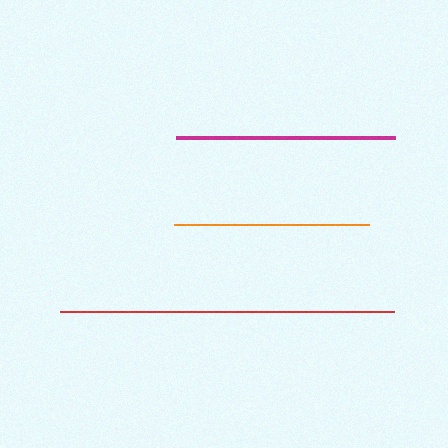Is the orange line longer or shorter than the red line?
The red line is longer than the orange line.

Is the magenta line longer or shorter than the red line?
The red line is longer than the magenta line.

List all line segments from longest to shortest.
From longest to shortest: red, magenta, orange.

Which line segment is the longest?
The red line is the longest at approximately 335 pixels.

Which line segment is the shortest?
The orange line is the shortest at approximately 194 pixels.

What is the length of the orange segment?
The orange segment is approximately 194 pixels long.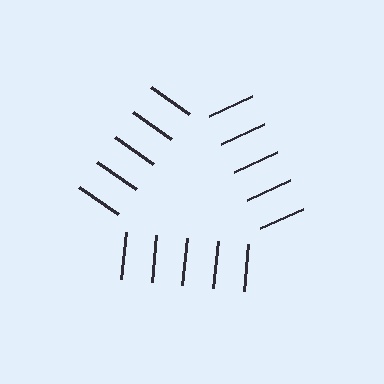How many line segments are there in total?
15 — 5 along each of the 3 edges.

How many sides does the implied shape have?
3 sides — the line-ends trace a triangle.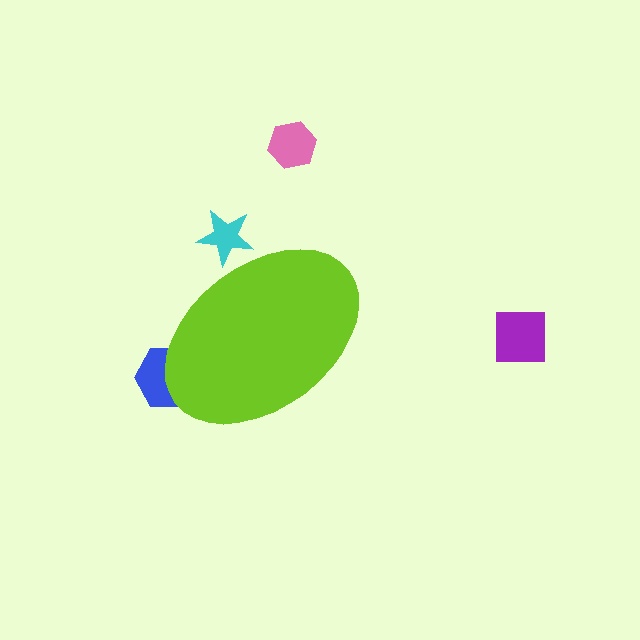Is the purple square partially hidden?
No, the purple square is fully visible.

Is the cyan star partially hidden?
Yes, the cyan star is partially hidden behind the lime ellipse.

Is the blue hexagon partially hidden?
Yes, the blue hexagon is partially hidden behind the lime ellipse.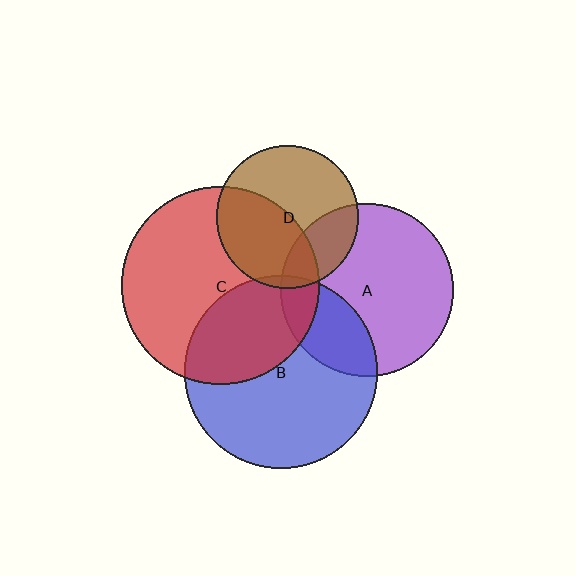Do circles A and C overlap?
Yes.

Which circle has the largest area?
Circle C (red).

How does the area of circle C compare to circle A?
Approximately 1.3 times.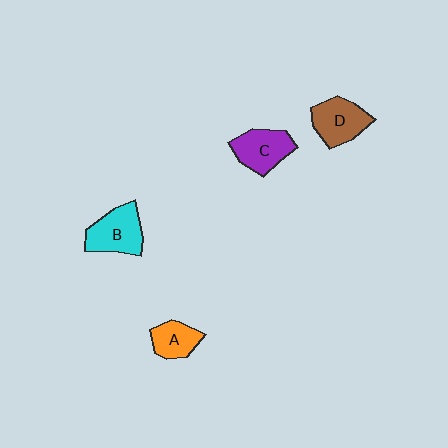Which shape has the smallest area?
Shape A (orange).